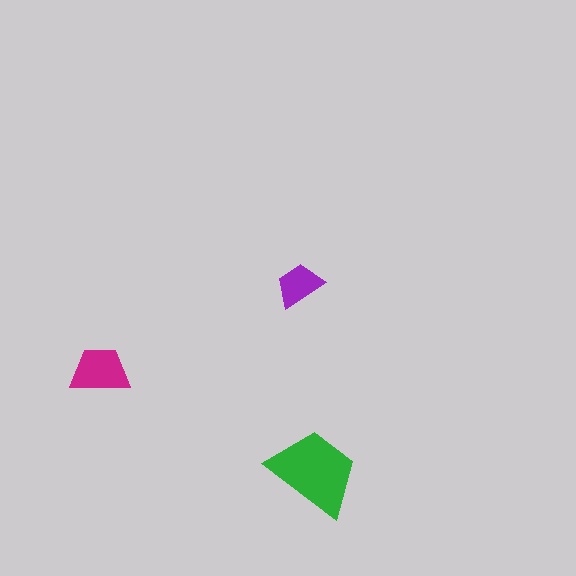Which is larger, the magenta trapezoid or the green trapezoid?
The green one.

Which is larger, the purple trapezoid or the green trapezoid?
The green one.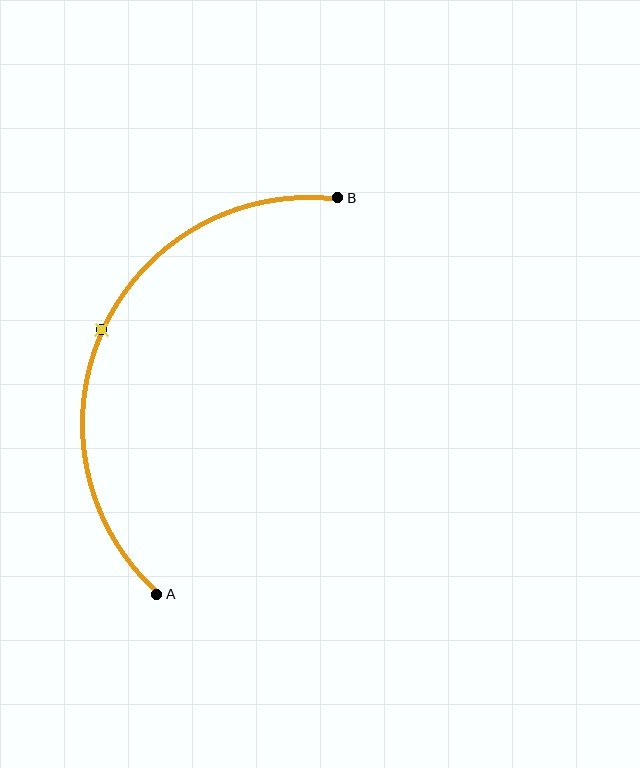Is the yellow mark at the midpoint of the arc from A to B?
Yes. The yellow mark lies on the arc at equal arc-length from both A and B — it is the arc midpoint.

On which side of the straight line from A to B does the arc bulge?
The arc bulges to the left of the straight line connecting A and B.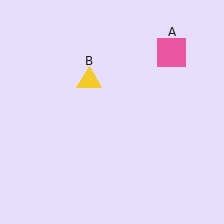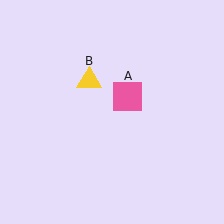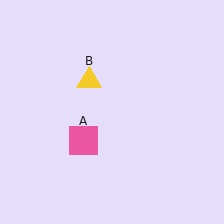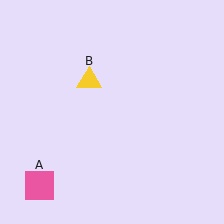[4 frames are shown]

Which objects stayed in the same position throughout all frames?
Yellow triangle (object B) remained stationary.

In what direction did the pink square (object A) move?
The pink square (object A) moved down and to the left.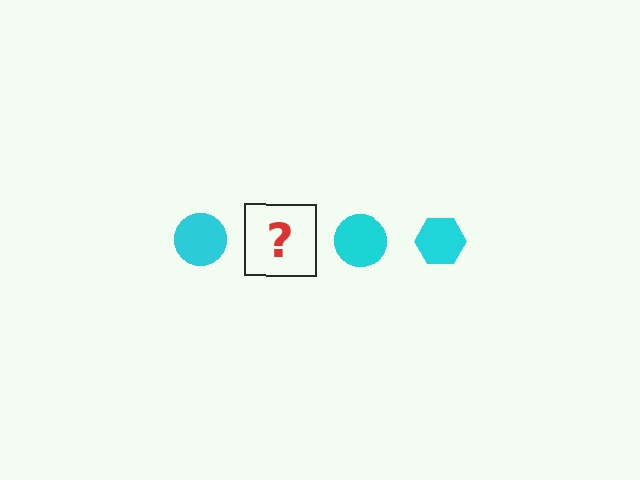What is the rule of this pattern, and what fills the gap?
The rule is that the pattern cycles through circle, hexagon shapes in cyan. The gap should be filled with a cyan hexagon.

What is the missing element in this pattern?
The missing element is a cyan hexagon.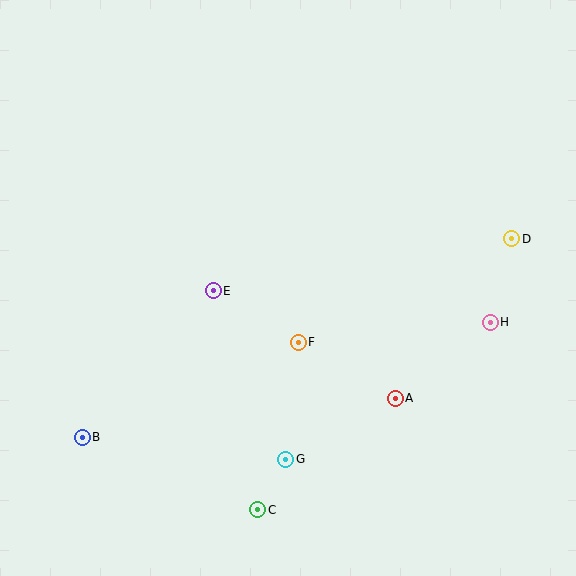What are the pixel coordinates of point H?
Point H is at (490, 322).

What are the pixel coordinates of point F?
Point F is at (298, 342).